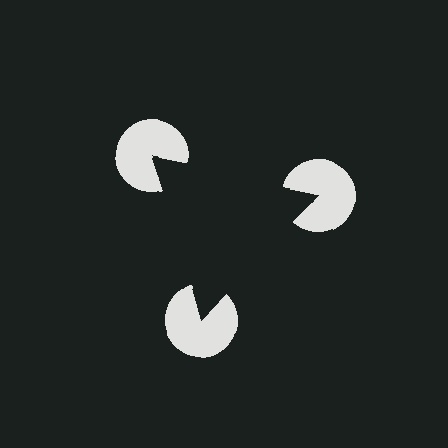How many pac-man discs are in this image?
There are 3 — one at each vertex of the illusory triangle.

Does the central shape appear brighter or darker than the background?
It typically appears slightly darker than the background, even though no actual brightness change is drawn.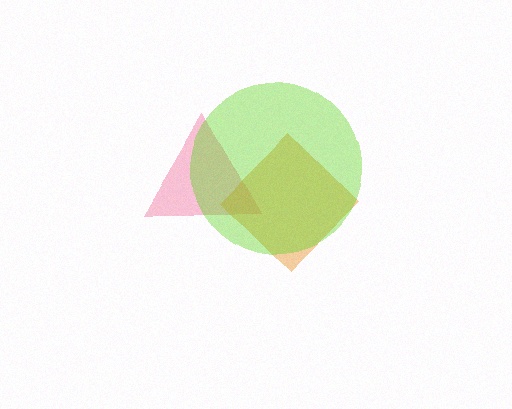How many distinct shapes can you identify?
There are 3 distinct shapes: a pink triangle, an orange diamond, a lime circle.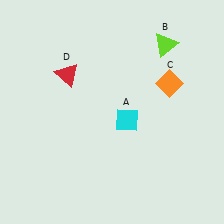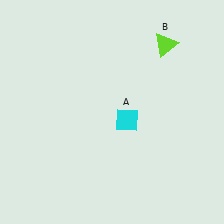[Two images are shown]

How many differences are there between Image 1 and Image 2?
There are 2 differences between the two images.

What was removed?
The orange diamond (C), the red triangle (D) were removed in Image 2.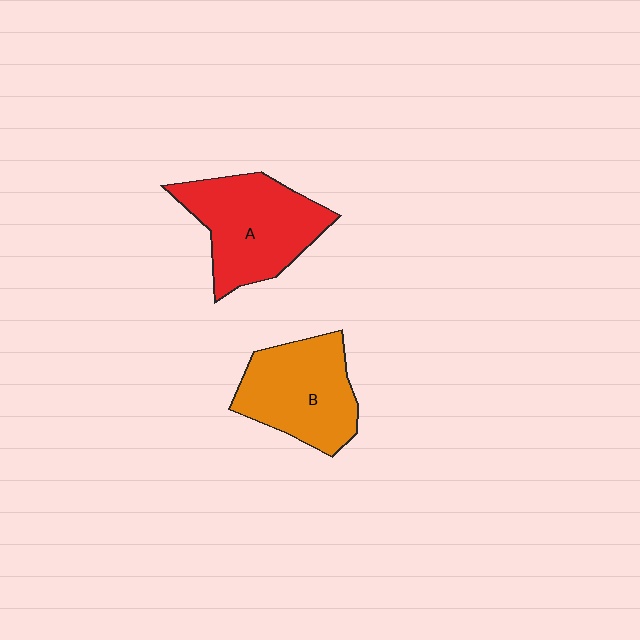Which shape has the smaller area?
Shape B (orange).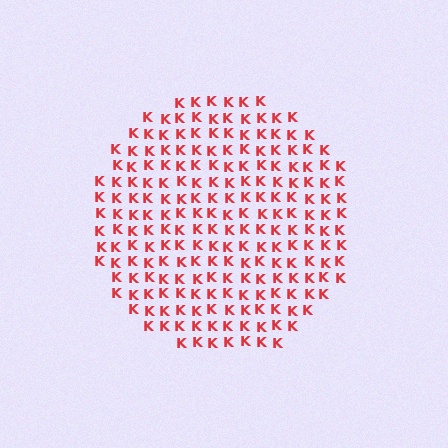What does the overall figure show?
The overall figure shows a circle.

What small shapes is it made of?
It is made of small letter K's.